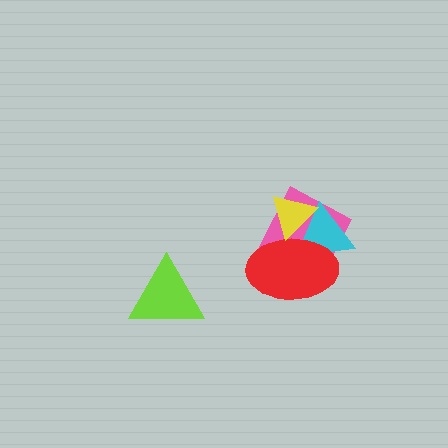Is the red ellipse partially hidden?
Yes, it is partially covered by another shape.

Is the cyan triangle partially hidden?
Yes, it is partially covered by another shape.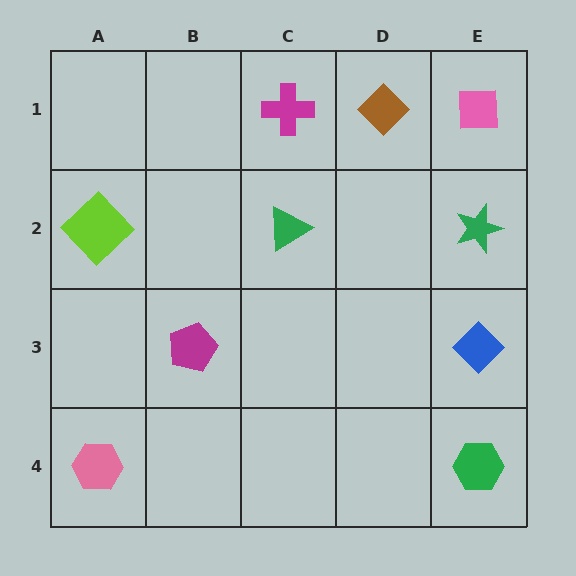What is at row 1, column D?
A brown diamond.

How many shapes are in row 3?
2 shapes.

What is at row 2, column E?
A green star.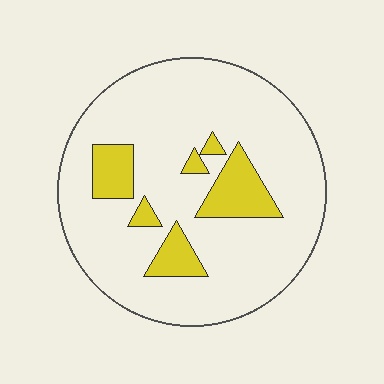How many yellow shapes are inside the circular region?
6.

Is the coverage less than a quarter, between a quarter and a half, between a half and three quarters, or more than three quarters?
Less than a quarter.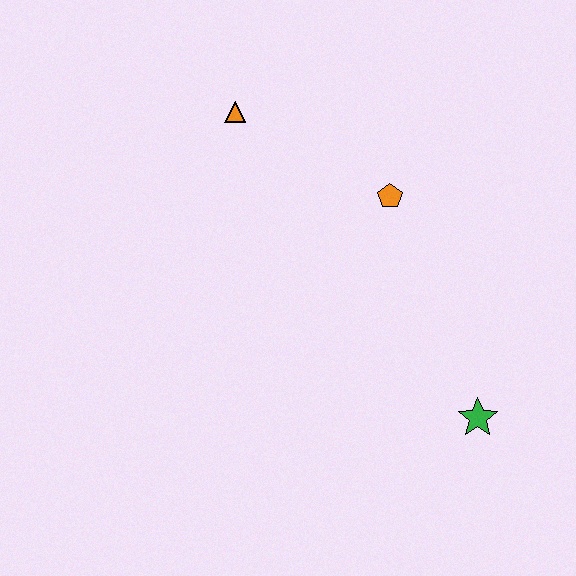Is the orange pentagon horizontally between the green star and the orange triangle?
Yes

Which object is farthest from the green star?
The orange triangle is farthest from the green star.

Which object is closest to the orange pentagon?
The orange triangle is closest to the orange pentagon.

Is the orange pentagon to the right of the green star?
No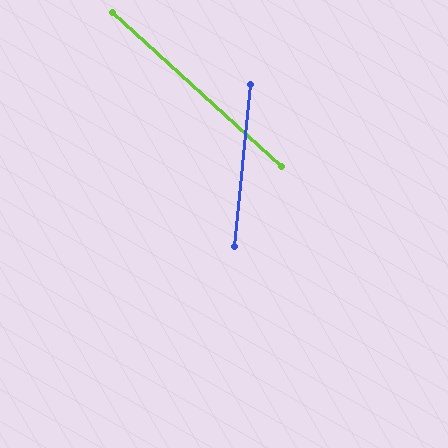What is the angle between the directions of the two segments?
Approximately 53 degrees.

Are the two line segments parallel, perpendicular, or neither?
Neither parallel nor perpendicular — they differ by about 53°.